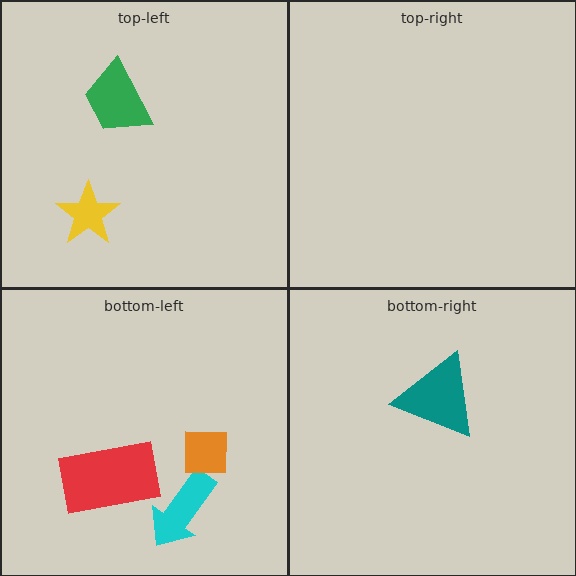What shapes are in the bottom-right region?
The teal triangle.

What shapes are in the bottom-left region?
The red rectangle, the cyan arrow, the orange square.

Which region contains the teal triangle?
The bottom-right region.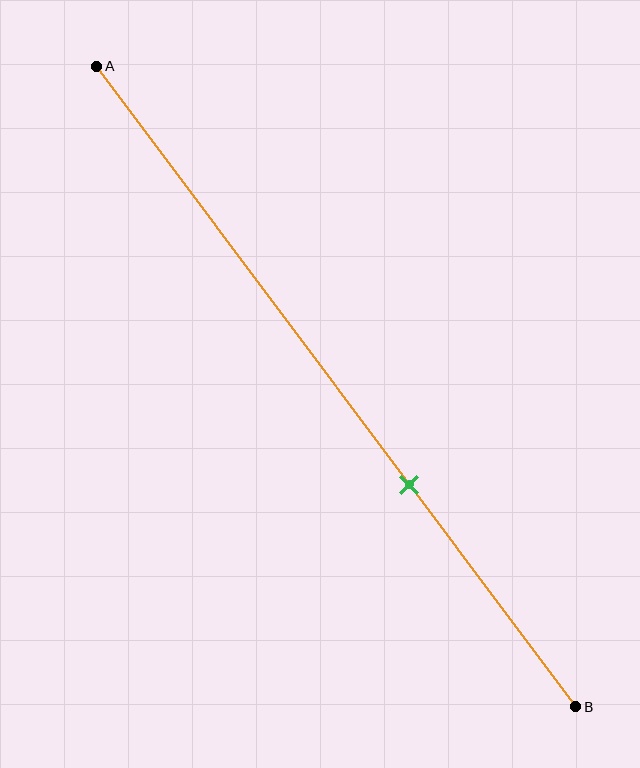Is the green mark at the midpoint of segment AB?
No, the mark is at about 65% from A, not at the 50% midpoint.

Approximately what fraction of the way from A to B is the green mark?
The green mark is approximately 65% of the way from A to B.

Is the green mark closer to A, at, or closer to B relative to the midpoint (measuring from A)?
The green mark is closer to point B than the midpoint of segment AB.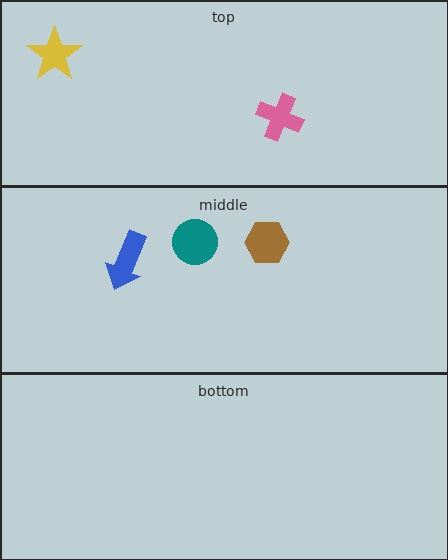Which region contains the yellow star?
The top region.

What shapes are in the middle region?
The brown hexagon, the teal circle, the blue arrow.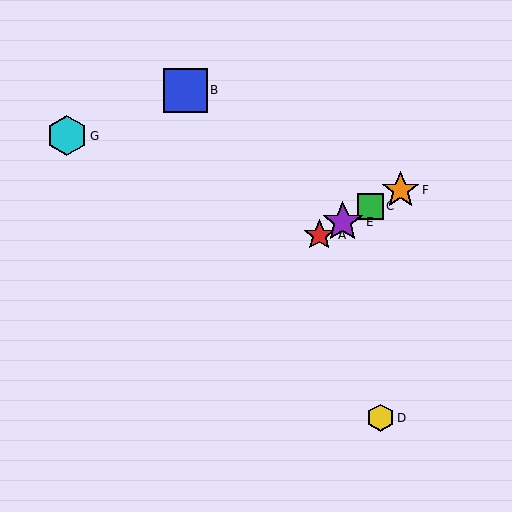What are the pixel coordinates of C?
Object C is at (371, 206).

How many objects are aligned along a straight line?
4 objects (A, C, E, F) are aligned along a straight line.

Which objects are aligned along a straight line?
Objects A, C, E, F are aligned along a straight line.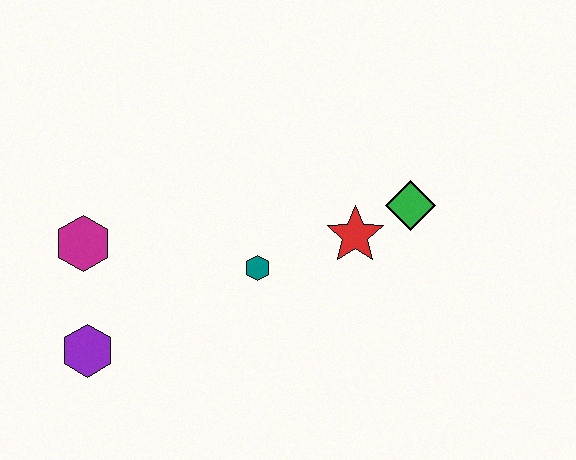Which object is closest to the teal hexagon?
The red star is closest to the teal hexagon.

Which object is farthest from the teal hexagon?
The purple hexagon is farthest from the teal hexagon.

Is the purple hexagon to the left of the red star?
Yes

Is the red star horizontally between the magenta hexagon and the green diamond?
Yes